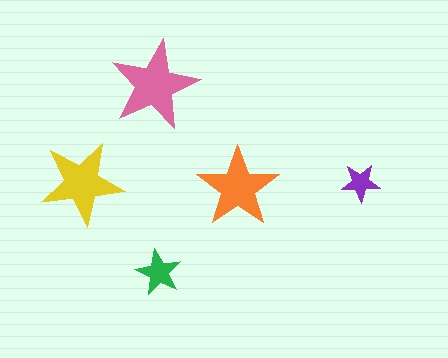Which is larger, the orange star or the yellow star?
The yellow one.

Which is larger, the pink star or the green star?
The pink one.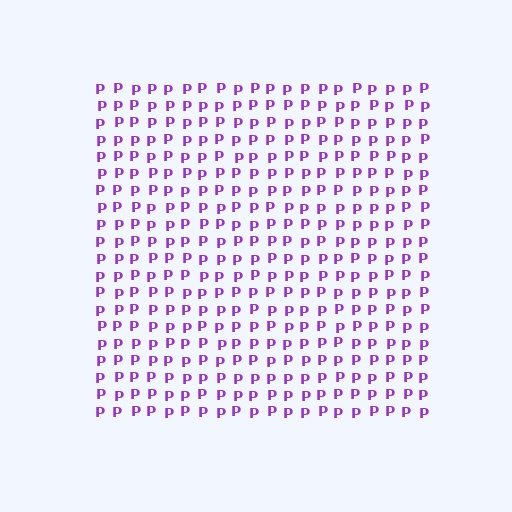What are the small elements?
The small elements are letter P's.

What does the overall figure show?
The overall figure shows a square.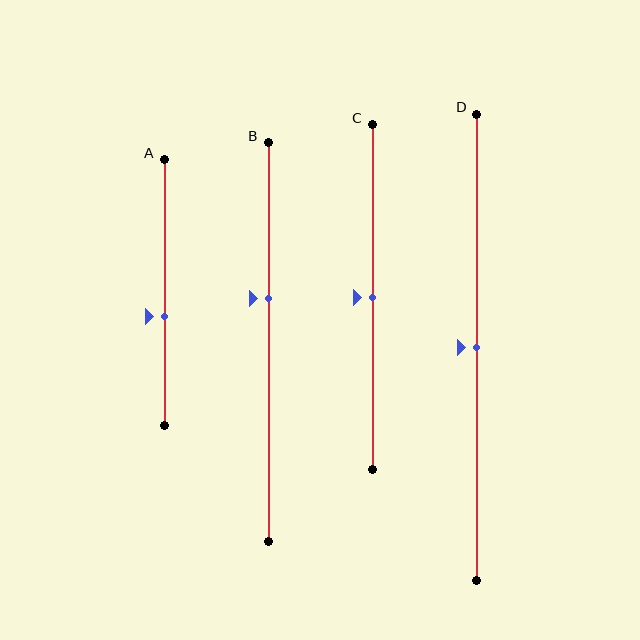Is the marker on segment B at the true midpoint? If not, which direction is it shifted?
No, the marker on segment B is shifted upward by about 11% of the segment length.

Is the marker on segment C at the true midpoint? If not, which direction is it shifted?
Yes, the marker on segment C is at the true midpoint.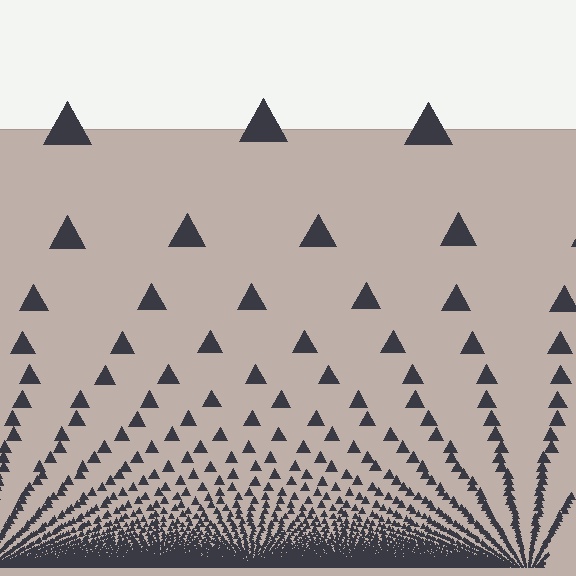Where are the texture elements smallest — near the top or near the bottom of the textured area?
Near the bottom.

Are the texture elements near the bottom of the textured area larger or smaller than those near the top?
Smaller. The gradient is inverted — elements near the bottom are smaller and denser.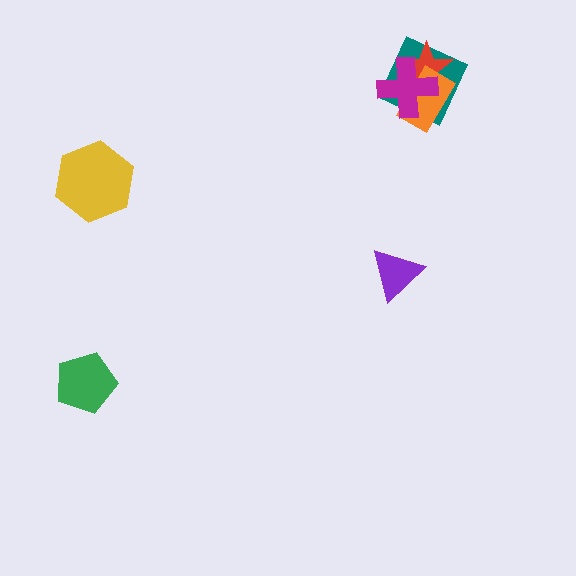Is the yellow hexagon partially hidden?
No, no other shape covers it.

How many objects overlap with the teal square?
3 objects overlap with the teal square.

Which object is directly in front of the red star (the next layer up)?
The orange rectangle is directly in front of the red star.